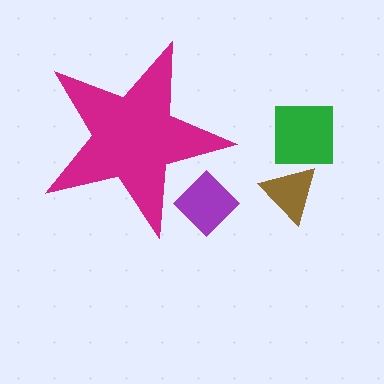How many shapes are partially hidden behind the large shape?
1 shape is partially hidden.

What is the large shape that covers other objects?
A magenta star.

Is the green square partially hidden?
No, the green square is fully visible.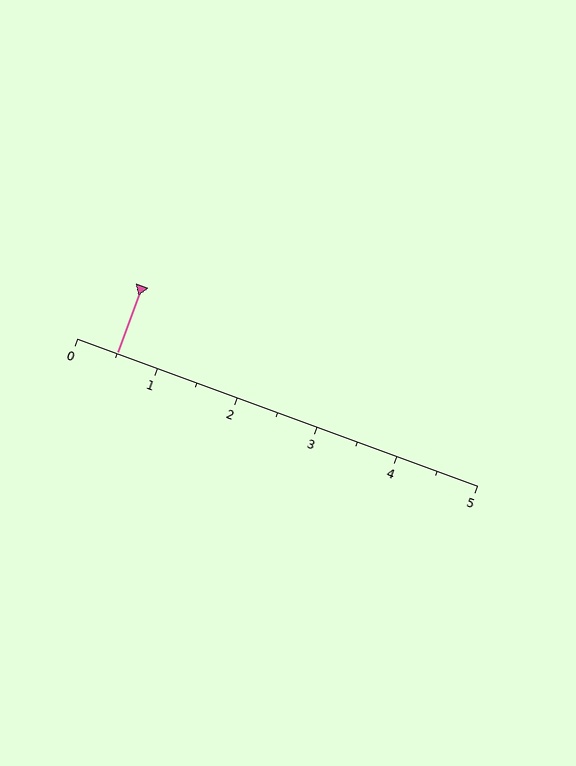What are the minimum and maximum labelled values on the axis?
The axis runs from 0 to 5.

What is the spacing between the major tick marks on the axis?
The major ticks are spaced 1 apart.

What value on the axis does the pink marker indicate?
The marker indicates approximately 0.5.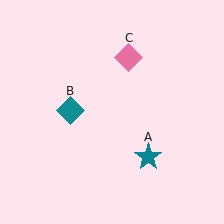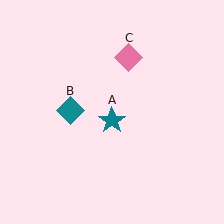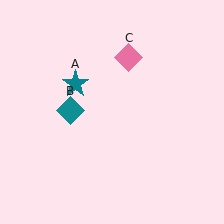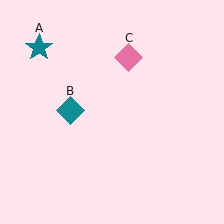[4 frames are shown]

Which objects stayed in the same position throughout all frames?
Teal diamond (object B) and pink diamond (object C) remained stationary.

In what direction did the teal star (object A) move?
The teal star (object A) moved up and to the left.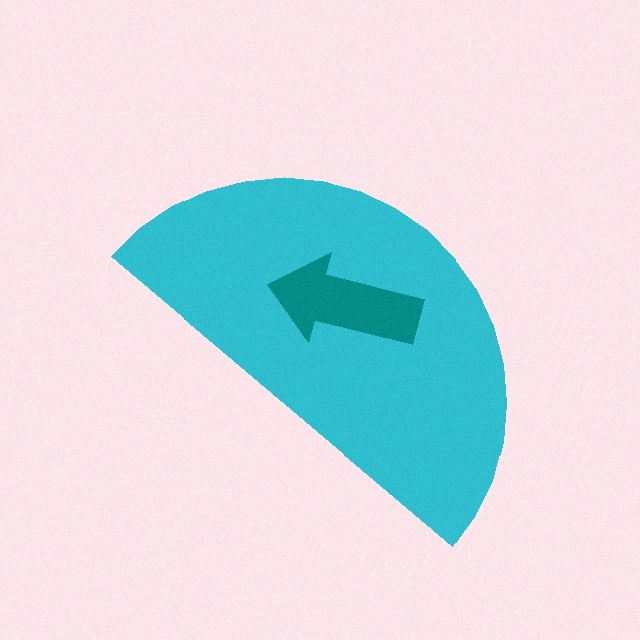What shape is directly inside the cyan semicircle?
The teal arrow.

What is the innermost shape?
The teal arrow.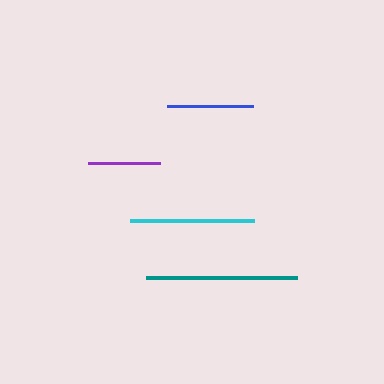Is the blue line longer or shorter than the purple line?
The blue line is longer than the purple line.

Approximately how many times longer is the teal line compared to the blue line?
The teal line is approximately 1.8 times the length of the blue line.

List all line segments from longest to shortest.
From longest to shortest: teal, cyan, blue, purple.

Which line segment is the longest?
The teal line is the longest at approximately 151 pixels.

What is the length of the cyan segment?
The cyan segment is approximately 123 pixels long.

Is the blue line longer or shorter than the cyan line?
The cyan line is longer than the blue line.